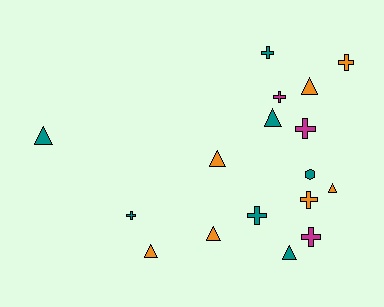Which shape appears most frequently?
Triangle, with 8 objects.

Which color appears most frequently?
Teal, with 7 objects.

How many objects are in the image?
There are 17 objects.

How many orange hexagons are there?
There are no orange hexagons.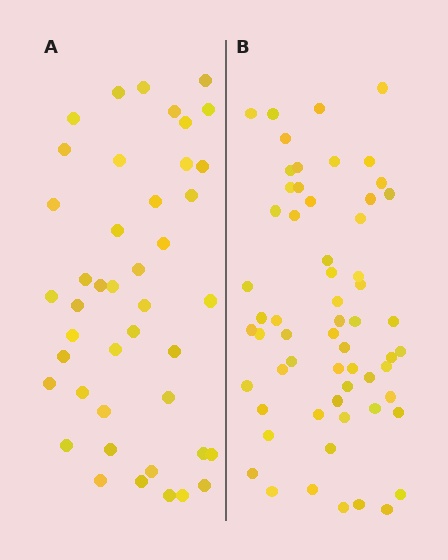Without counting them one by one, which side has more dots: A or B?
Region B (the right region) has more dots.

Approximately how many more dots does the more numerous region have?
Region B has approximately 15 more dots than region A.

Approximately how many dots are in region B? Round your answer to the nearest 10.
About 60 dots.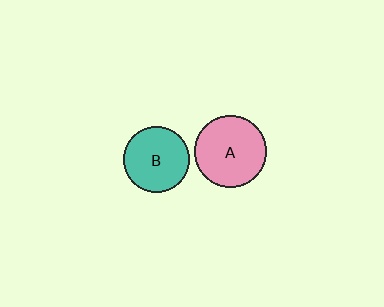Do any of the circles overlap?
No, none of the circles overlap.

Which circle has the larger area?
Circle A (pink).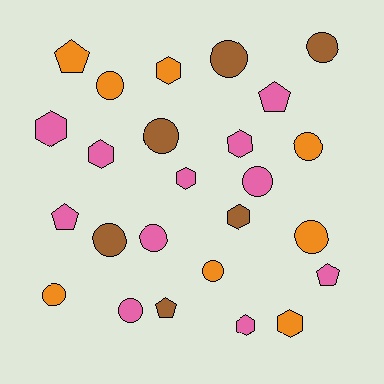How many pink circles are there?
There are 3 pink circles.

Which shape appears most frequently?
Circle, with 12 objects.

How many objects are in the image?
There are 25 objects.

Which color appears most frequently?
Pink, with 11 objects.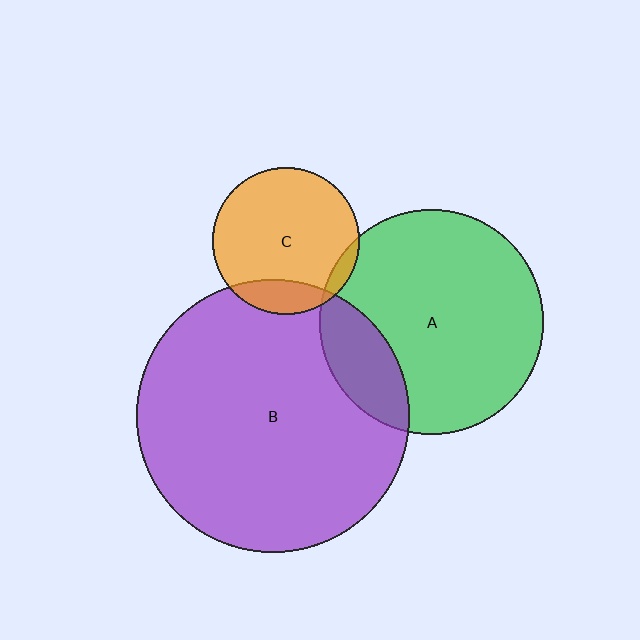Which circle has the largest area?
Circle B (purple).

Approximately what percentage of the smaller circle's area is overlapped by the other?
Approximately 15%.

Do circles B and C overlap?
Yes.